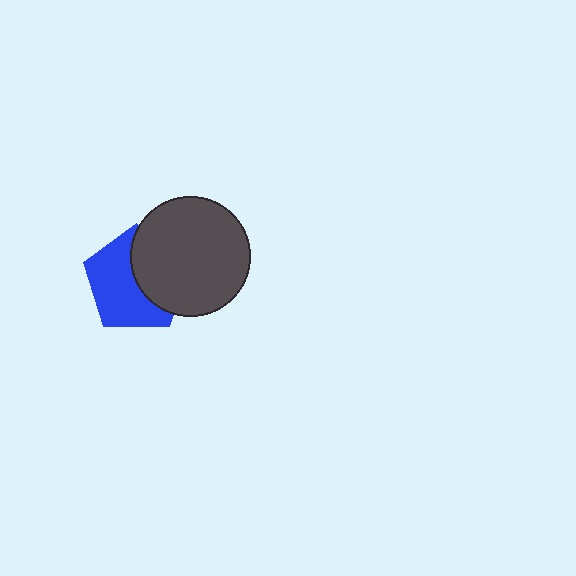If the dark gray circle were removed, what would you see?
You would see the complete blue pentagon.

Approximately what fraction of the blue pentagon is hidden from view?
Roughly 42% of the blue pentagon is hidden behind the dark gray circle.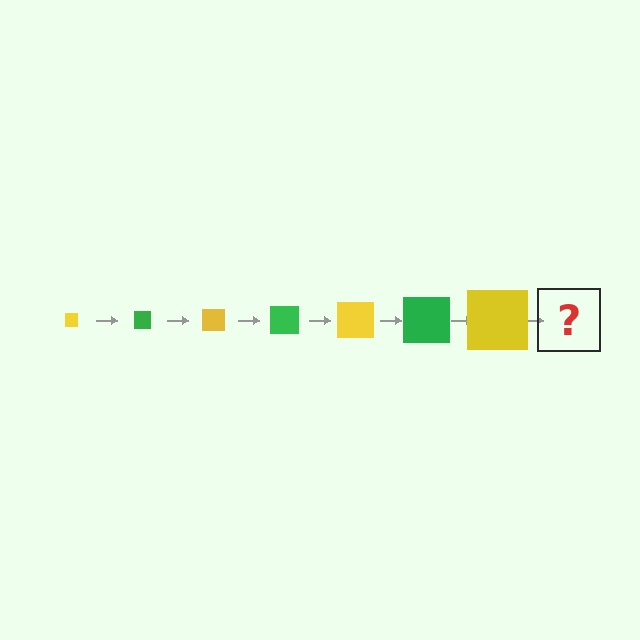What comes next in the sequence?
The next element should be a green square, larger than the previous one.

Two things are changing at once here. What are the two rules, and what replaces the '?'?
The two rules are that the square grows larger each step and the color cycles through yellow and green. The '?' should be a green square, larger than the previous one.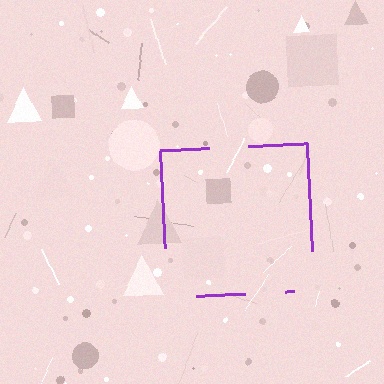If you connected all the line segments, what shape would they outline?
They would outline a square.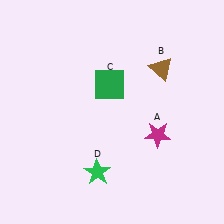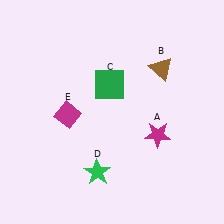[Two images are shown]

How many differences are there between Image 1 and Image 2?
There is 1 difference between the two images.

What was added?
A magenta diamond (E) was added in Image 2.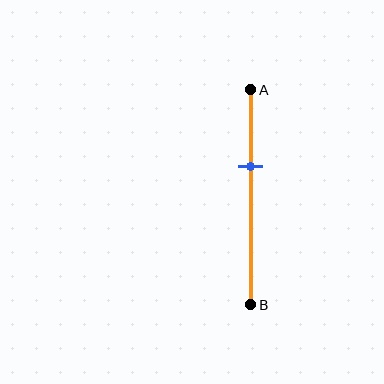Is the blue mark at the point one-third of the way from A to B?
Yes, the mark is approximately at the one-third point.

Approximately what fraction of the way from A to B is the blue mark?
The blue mark is approximately 35% of the way from A to B.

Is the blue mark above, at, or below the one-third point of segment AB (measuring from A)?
The blue mark is approximately at the one-third point of segment AB.